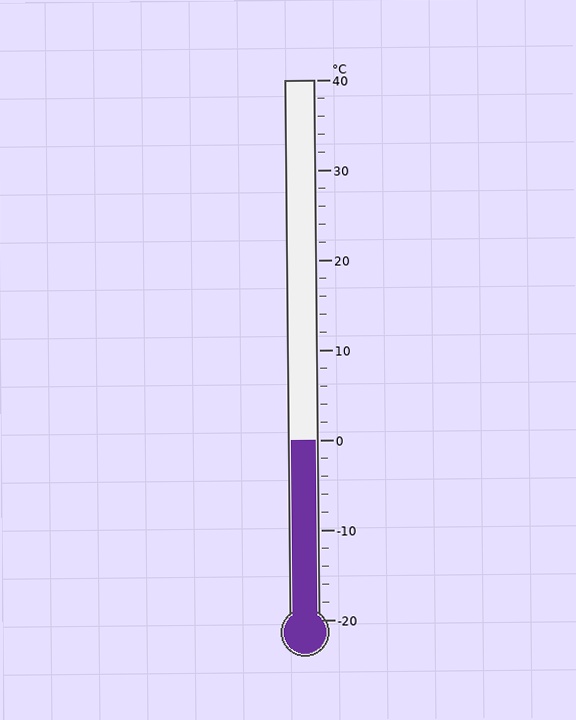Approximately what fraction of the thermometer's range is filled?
The thermometer is filled to approximately 35% of its range.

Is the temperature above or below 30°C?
The temperature is below 30°C.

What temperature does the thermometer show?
The thermometer shows approximately 0°C.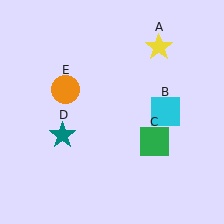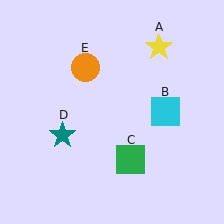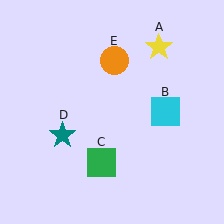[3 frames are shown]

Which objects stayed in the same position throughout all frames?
Yellow star (object A) and cyan square (object B) and teal star (object D) remained stationary.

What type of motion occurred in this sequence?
The green square (object C), orange circle (object E) rotated clockwise around the center of the scene.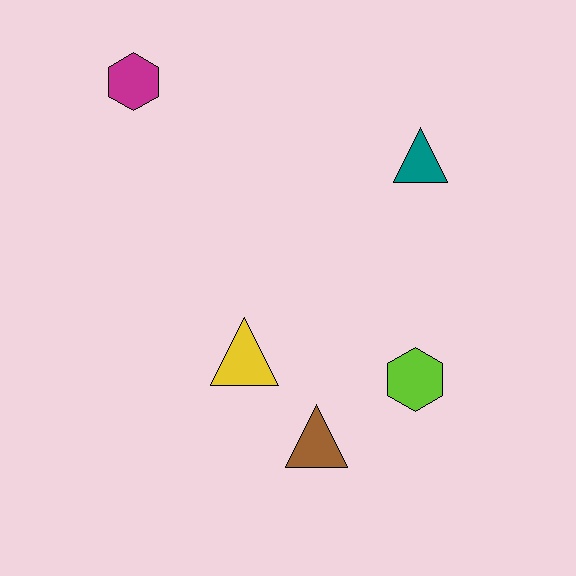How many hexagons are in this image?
There are 2 hexagons.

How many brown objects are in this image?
There is 1 brown object.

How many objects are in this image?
There are 5 objects.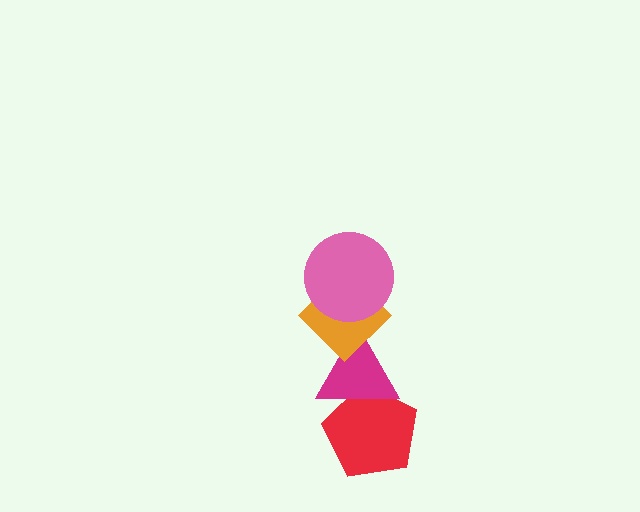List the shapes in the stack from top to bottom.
From top to bottom: the pink circle, the orange diamond, the magenta triangle, the red pentagon.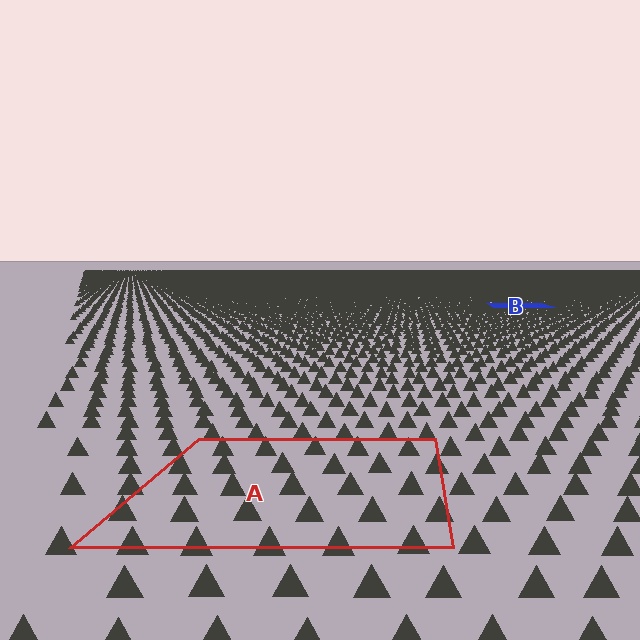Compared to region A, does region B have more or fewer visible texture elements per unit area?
Region B has more texture elements per unit area — they are packed more densely because it is farther away.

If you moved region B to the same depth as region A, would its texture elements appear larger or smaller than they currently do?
They would appear larger. At a closer depth, the same texture elements are projected at a bigger on-screen size.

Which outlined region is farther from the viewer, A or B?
Region B is farther from the viewer — the texture elements inside it appear smaller and more densely packed.